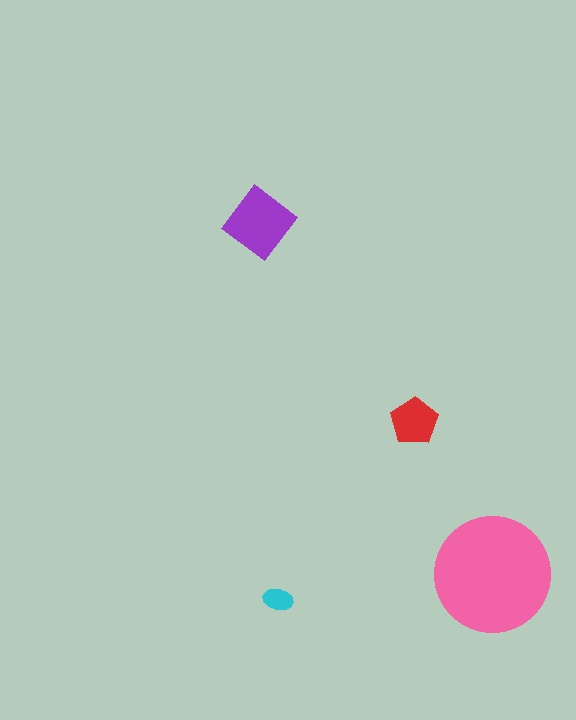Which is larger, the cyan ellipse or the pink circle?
The pink circle.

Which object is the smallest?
The cyan ellipse.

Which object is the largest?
The pink circle.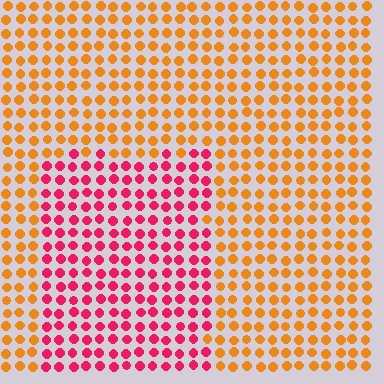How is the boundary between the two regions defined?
The boundary is defined purely by a slight shift in hue (about 52 degrees). Spacing, size, and orientation are identical on both sides.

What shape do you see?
I see a rectangle.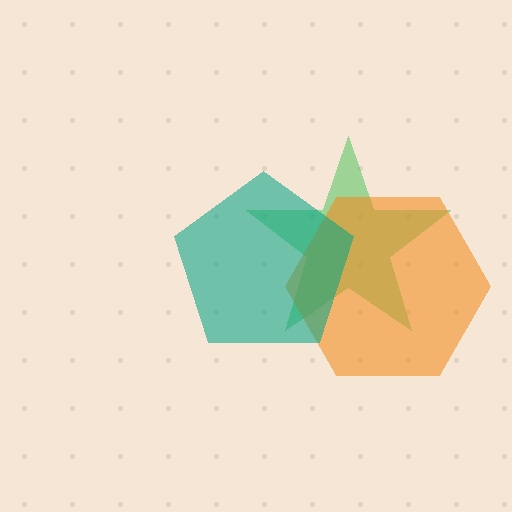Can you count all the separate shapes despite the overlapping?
Yes, there are 3 separate shapes.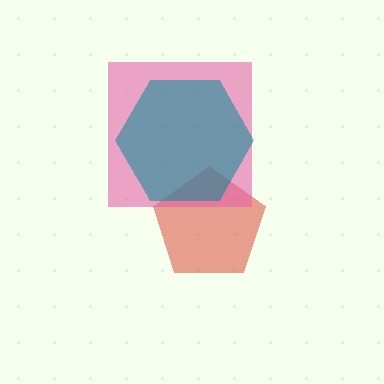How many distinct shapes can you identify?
There are 3 distinct shapes: a red pentagon, a pink square, a teal hexagon.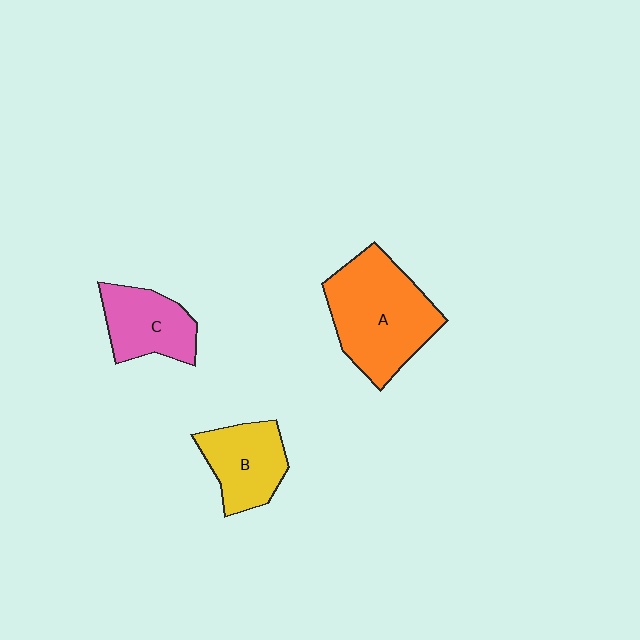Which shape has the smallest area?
Shape C (pink).